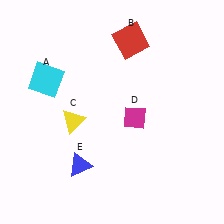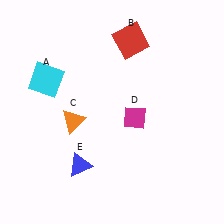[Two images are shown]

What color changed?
The triangle (C) changed from yellow in Image 1 to orange in Image 2.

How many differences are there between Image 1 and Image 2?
There is 1 difference between the two images.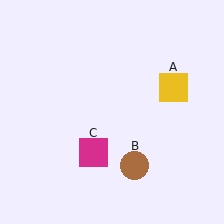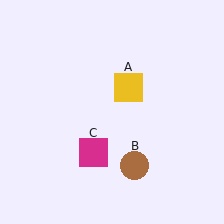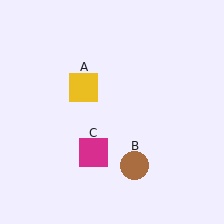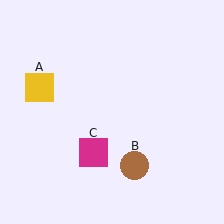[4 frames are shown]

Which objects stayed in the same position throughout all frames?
Brown circle (object B) and magenta square (object C) remained stationary.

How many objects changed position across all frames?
1 object changed position: yellow square (object A).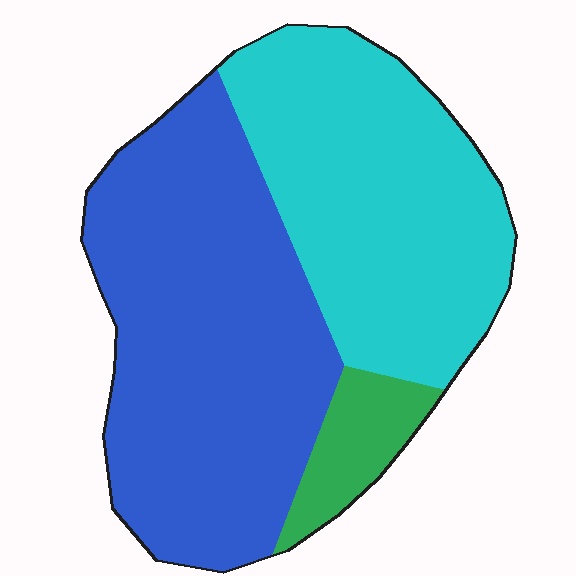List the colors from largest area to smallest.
From largest to smallest: blue, cyan, green.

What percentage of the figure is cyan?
Cyan covers 40% of the figure.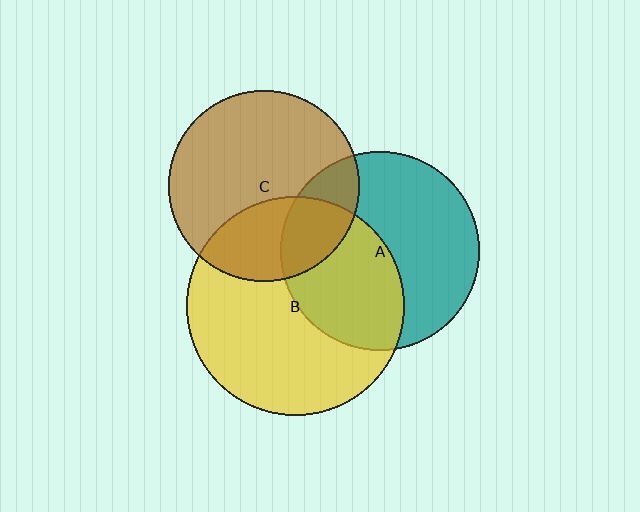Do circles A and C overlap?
Yes.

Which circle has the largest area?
Circle B (yellow).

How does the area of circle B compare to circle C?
Approximately 1.3 times.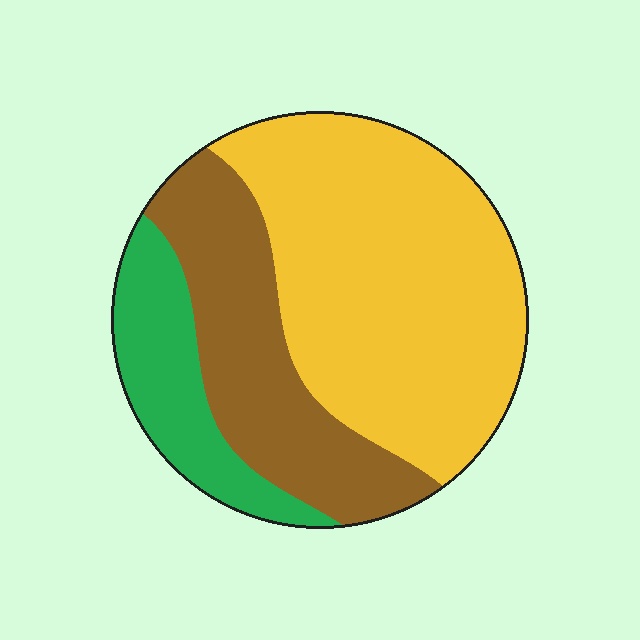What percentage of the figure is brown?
Brown takes up between a quarter and a half of the figure.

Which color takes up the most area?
Yellow, at roughly 55%.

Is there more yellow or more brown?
Yellow.